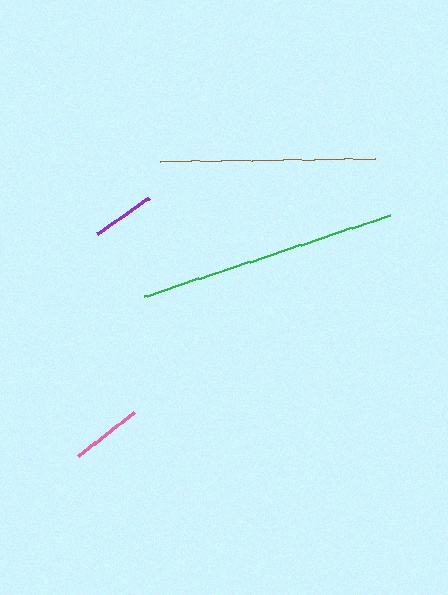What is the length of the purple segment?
The purple segment is approximately 63 pixels long.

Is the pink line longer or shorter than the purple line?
The pink line is longer than the purple line.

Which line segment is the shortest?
The purple line is the shortest at approximately 63 pixels.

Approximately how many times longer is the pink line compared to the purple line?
The pink line is approximately 1.1 times the length of the purple line.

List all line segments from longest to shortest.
From longest to shortest: green, brown, pink, purple.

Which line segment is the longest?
The green line is the longest at approximately 259 pixels.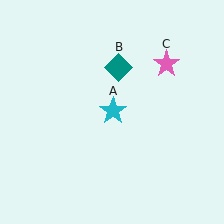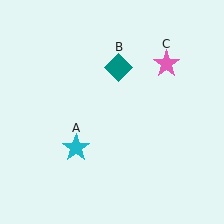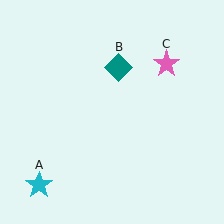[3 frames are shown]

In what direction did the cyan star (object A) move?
The cyan star (object A) moved down and to the left.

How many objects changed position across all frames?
1 object changed position: cyan star (object A).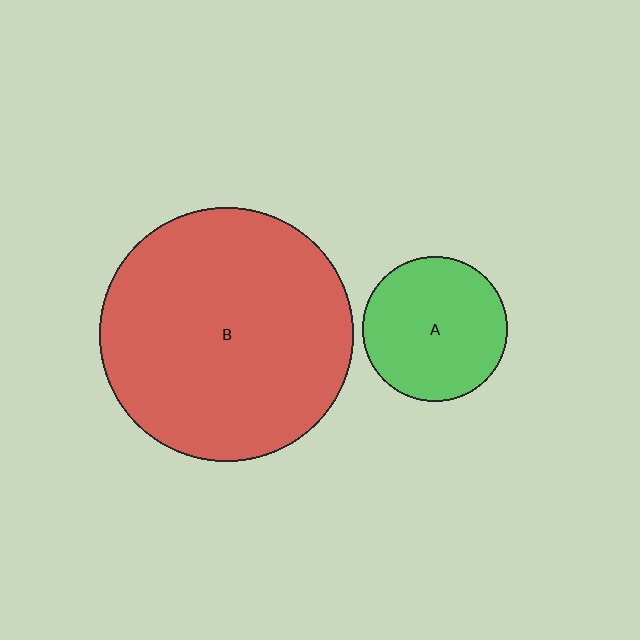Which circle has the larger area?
Circle B (red).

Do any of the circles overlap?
No, none of the circles overlap.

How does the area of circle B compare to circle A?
Approximately 3.1 times.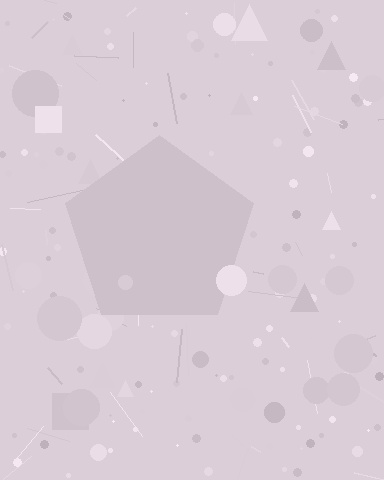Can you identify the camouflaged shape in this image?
The camouflaged shape is a pentagon.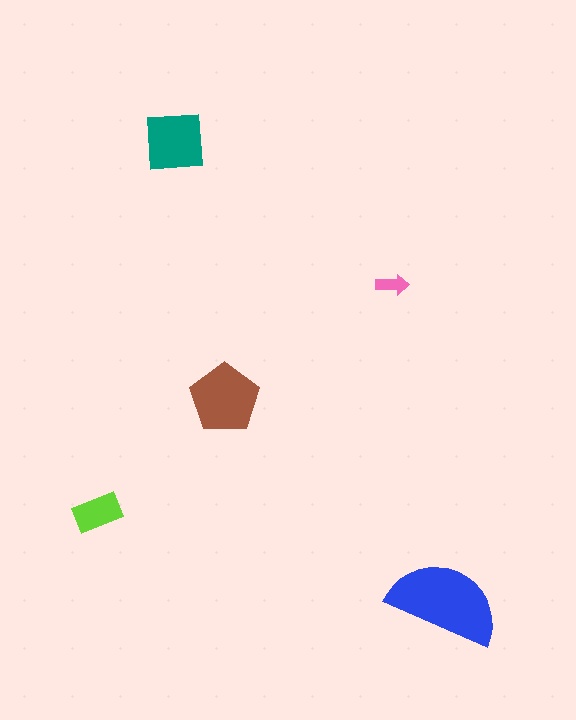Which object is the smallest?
The pink arrow.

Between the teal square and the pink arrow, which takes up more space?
The teal square.